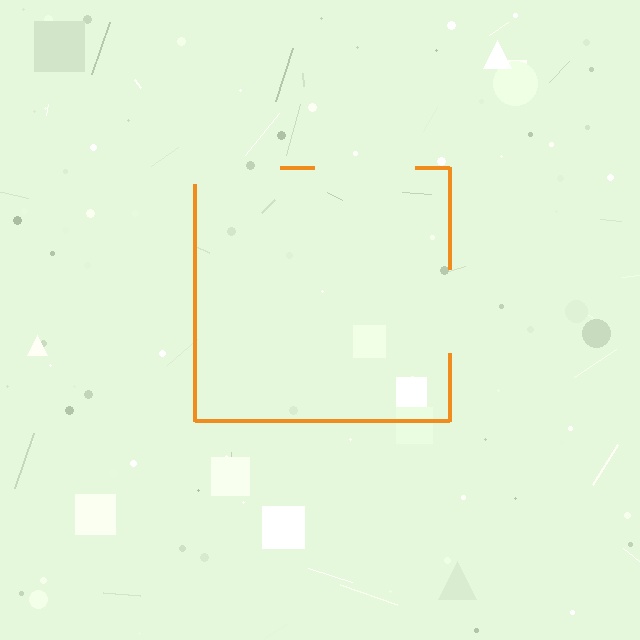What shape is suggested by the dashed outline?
The dashed outline suggests a square.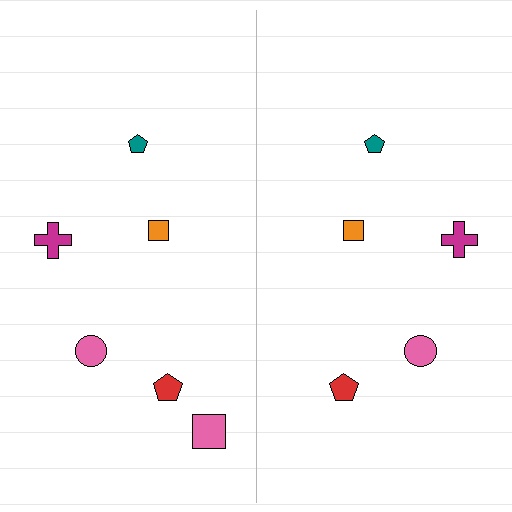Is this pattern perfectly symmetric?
No, the pattern is not perfectly symmetric. A pink square is missing from the right side.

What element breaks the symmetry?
A pink square is missing from the right side.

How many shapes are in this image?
There are 11 shapes in this image.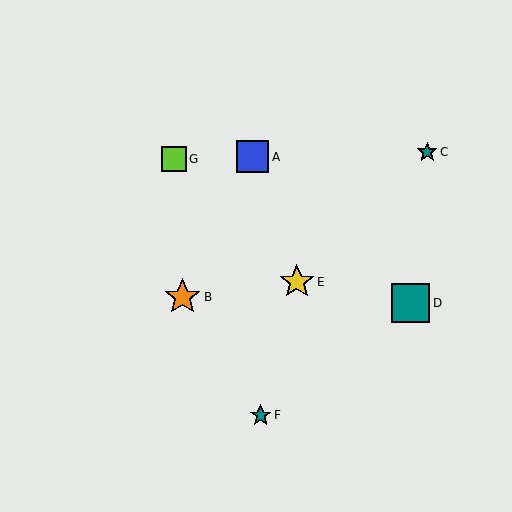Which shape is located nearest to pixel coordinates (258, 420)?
The teal star (labeled F) at (261, 415) is nearest to that location.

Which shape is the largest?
The teal square (labeled D) is the largest.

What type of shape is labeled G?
Shape G is a lime square.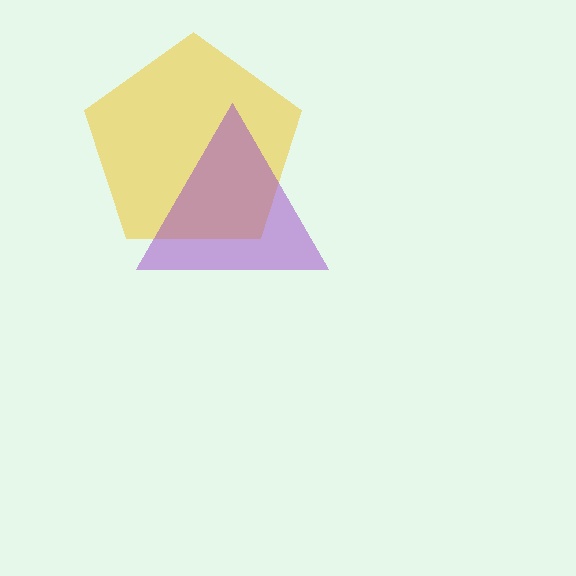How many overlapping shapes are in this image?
There are 2 overlapping shapes in the image.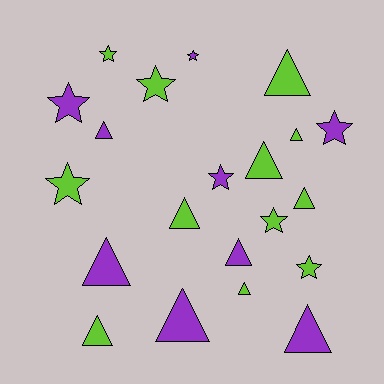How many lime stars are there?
There are 5 lime stars.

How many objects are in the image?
There are 21 objects.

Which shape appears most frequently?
Triangle, with 12 objects.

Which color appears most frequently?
Lime, with 12 objects.